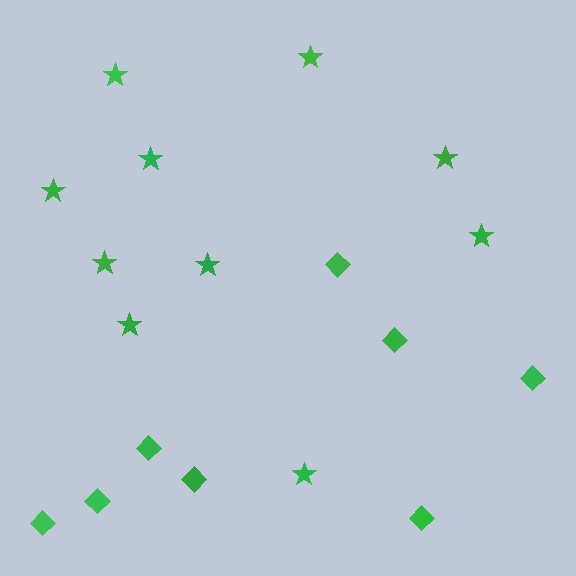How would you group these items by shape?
There are 2 groups: one group of diamonds (8) and one group of stars (10).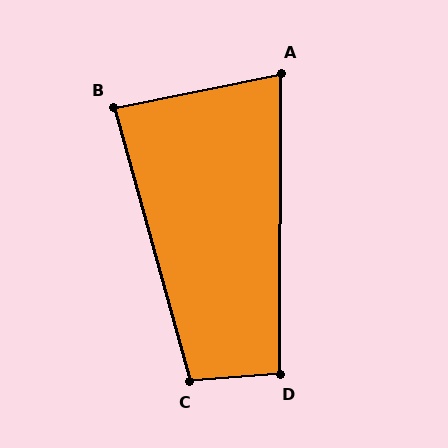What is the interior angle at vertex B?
Approximately 86 degrees (approximately right).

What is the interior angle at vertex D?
Approximately 94 degrees (approximately right).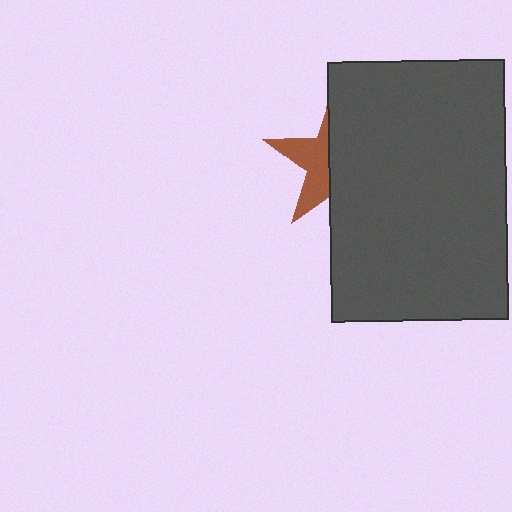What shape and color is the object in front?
The object in front is a dark gray rectangle.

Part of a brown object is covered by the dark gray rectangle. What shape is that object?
It is a star.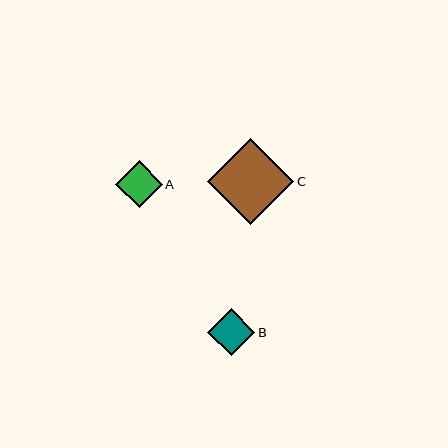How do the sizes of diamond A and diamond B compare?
Diamond A and diamond B are approximately the same size.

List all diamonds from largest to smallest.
From largest to smallest: C, A, B.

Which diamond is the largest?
Diamond C is the largest with a size of approximately 86 pixels.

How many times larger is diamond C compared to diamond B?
Diamond C is approximately 1.8 times the size of diamond B.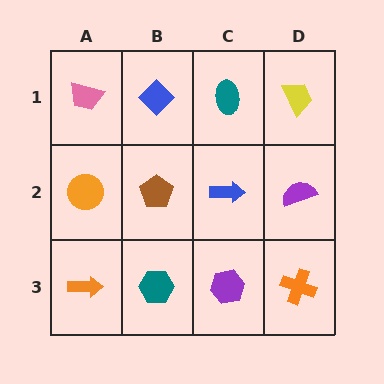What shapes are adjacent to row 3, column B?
A brown pentagon (row 2, column B), an orange arrow (row 3, column A), a purple hexagon (row 3, column C).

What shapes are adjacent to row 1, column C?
A blue arrow (row 2, column C), a blue diamond (row 1, column B), a yellow trapezoid (row 1, column D).